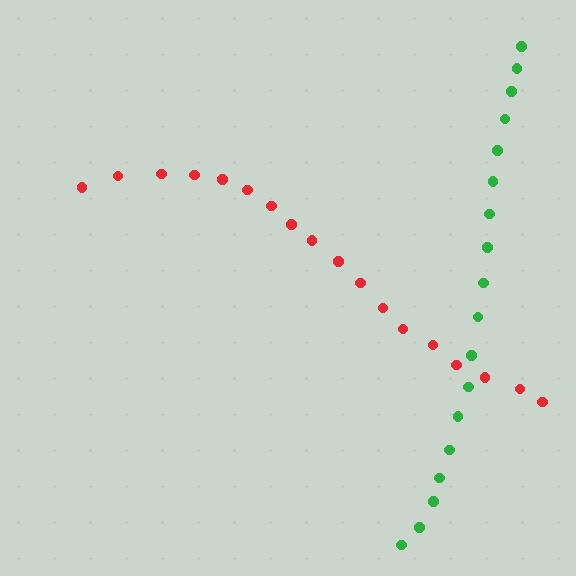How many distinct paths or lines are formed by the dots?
There are 2 distinct paths.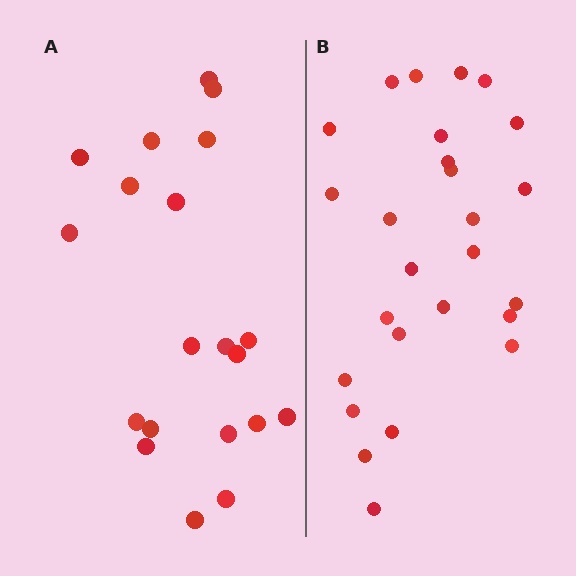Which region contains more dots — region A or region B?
Region B (the right region) has more dots.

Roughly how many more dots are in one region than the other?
Region B has about 6 more dots than region A.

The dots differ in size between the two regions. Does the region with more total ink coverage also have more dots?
No. Region A has more total ink coverage because its dots are larger, but region B actually contains more individual dots. Total area can be misleading — the number of items is what matters here.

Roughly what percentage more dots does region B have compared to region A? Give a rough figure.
About 30% more.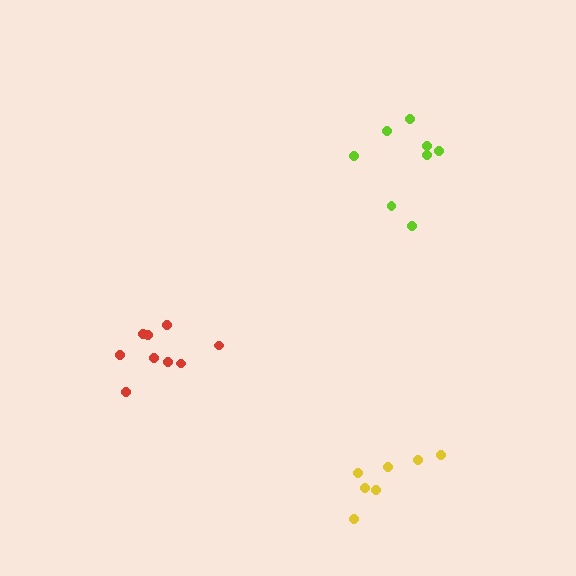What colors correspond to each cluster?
The clusters are colored: yellow, red, lime.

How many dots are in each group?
Group 1: 7 dots, Group 2: 9 dots, Group 3: 8 dots (24 total).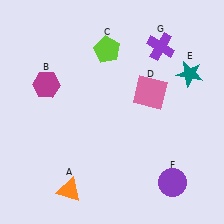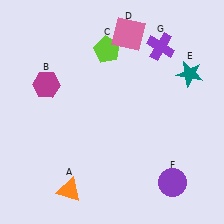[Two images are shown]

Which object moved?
The pink square (D) moved up.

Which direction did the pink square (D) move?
The pink square (D) moved up.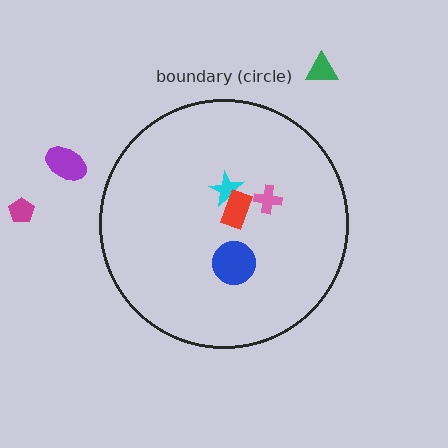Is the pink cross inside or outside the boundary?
Inside.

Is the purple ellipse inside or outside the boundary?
Outside.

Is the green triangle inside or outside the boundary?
Outside.